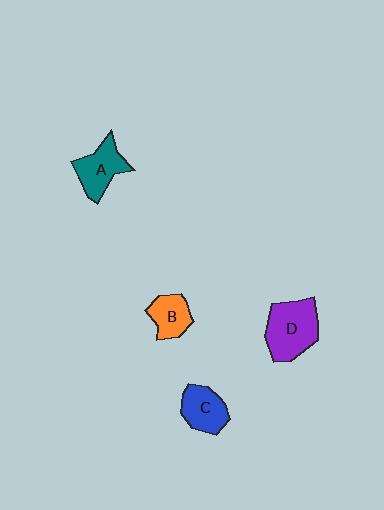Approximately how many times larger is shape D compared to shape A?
Approximately 1.4 times.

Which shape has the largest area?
Shape D (purple).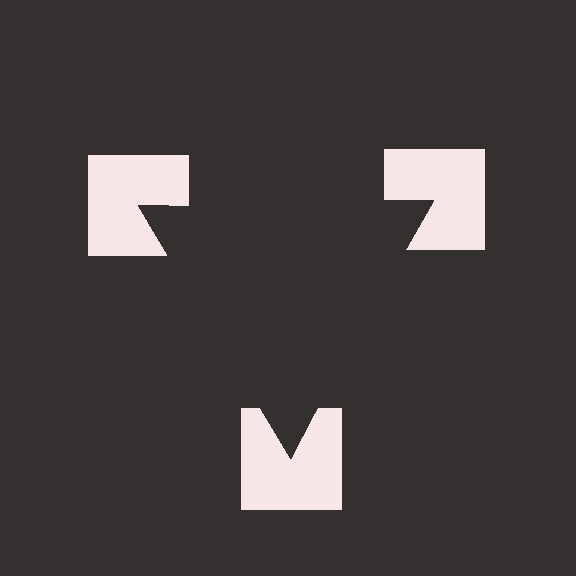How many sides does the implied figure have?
3 sides.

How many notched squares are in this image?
There are 3 — one at each vertex of the illusory triangle.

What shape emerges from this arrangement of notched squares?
An illusory triangle — its edges are inferred from the aligned wedge cuts in the notched squares, not physically drawn.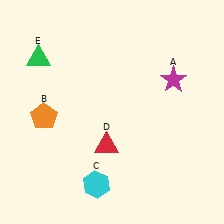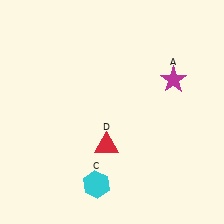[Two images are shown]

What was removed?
The green triangle (E), the orange pentagon (B) were removed in Image 2.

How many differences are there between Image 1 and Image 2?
There are 2 differences between the two images.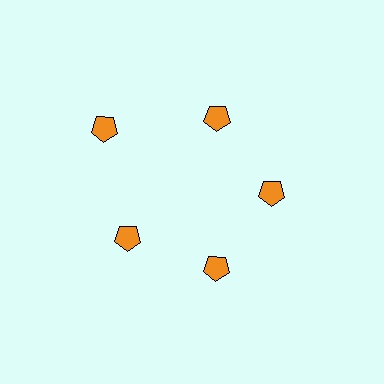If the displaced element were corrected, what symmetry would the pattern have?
It would have 5-fold rotational symmetry — the pattern would map onto itself every 72 degrees.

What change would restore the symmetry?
The symmetry would be restored by moving it inward, back onto the ring so that all 5 pentagons sit at equal angles and equal distance from the center.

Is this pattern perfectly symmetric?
No. The 5 orange pentagons are arranged in a ring, but one element near the 10 o'clock position is pushed outward from the center, breaking the 5-fold rotational symmetry.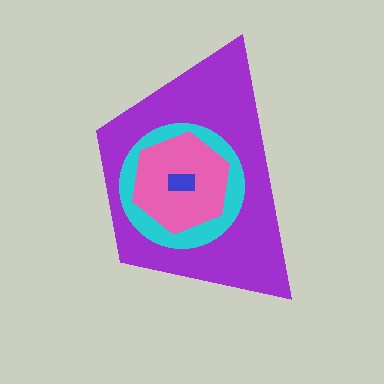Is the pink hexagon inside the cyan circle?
Yes.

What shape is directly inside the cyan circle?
The pink hexagon.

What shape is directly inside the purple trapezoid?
The cyan circle.